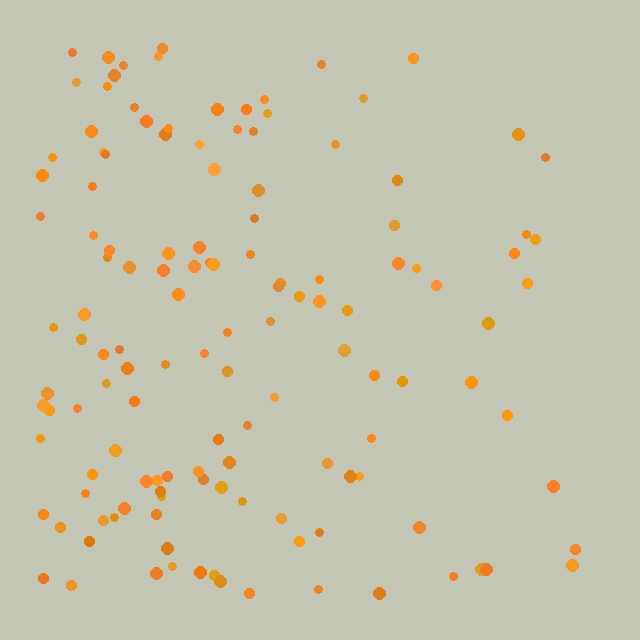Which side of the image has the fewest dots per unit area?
The right.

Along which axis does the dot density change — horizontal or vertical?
Horizontal.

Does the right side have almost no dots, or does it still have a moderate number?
Still a moderate number, just noticeably fewer than the left.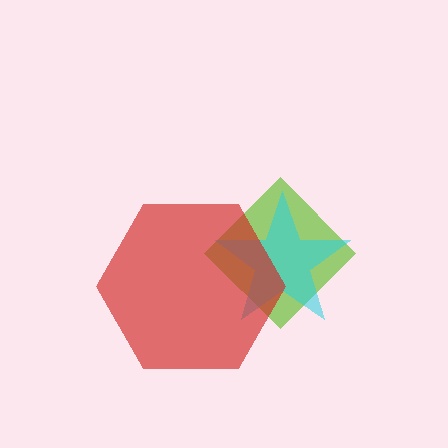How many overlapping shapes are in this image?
There are 3 overlapping shapes in the image.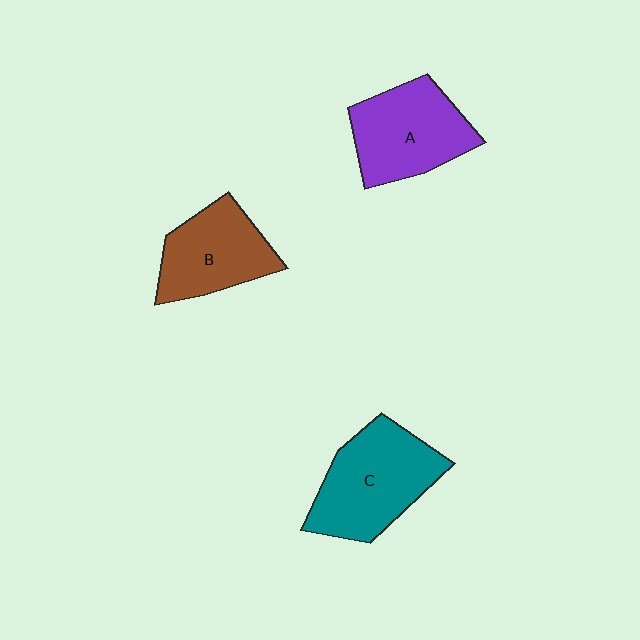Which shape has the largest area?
Shape C (teal).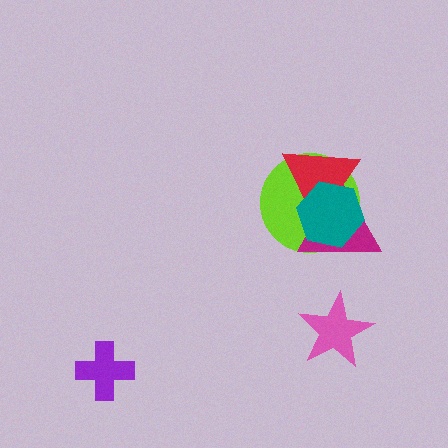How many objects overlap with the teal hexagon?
3 objects overlap with the teal hexagon.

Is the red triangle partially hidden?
Yes, it is partially covered by another shape.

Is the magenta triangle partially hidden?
Yes, it is partially covered by another shape.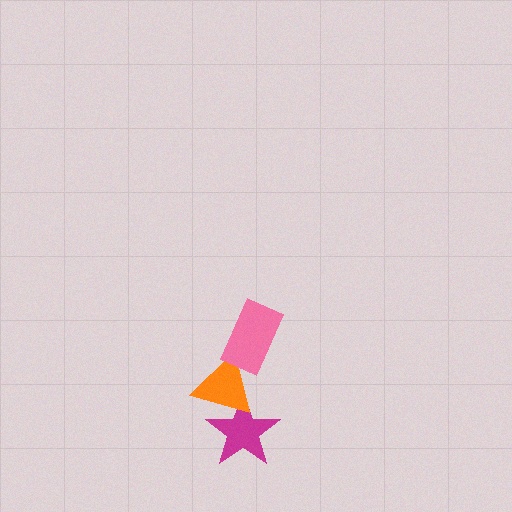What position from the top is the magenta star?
The magenta star is 3rd from the top.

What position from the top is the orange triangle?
The orange triangle is 2nd from the top.